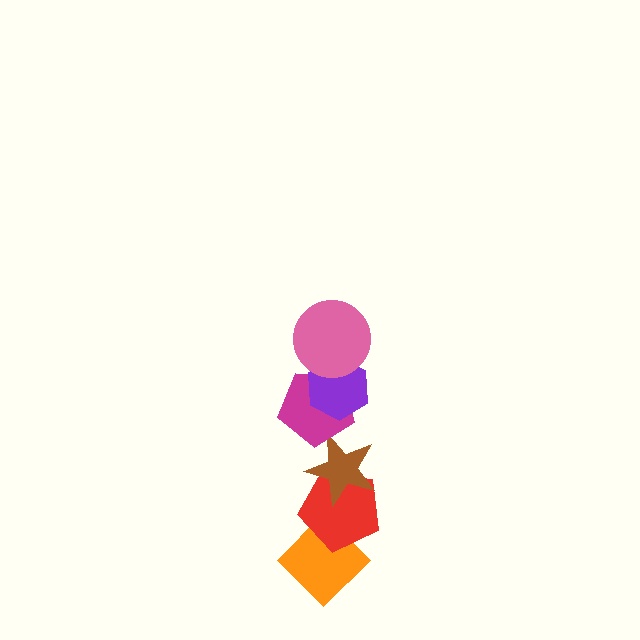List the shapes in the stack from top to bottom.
From top to bottom: the pink circle, the purple hexagon, the magenta pentagon, the brown star, the red pentagon, the orange diamond.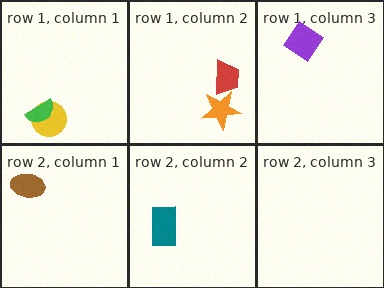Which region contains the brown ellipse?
The row 2, column 1 region.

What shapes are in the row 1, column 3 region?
The purple diamond.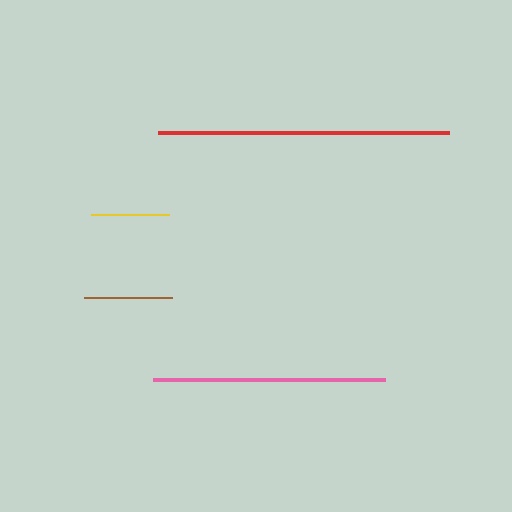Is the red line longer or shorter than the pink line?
The red line is longer than the pink line.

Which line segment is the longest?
The red line is the longest at approximately 291 pixels.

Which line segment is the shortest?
The yellow line is the shortest at approximately 78 pixels.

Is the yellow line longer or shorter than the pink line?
The pink line is longer than the yellow line.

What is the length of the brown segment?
The brown segment is approximately 88 pixels long.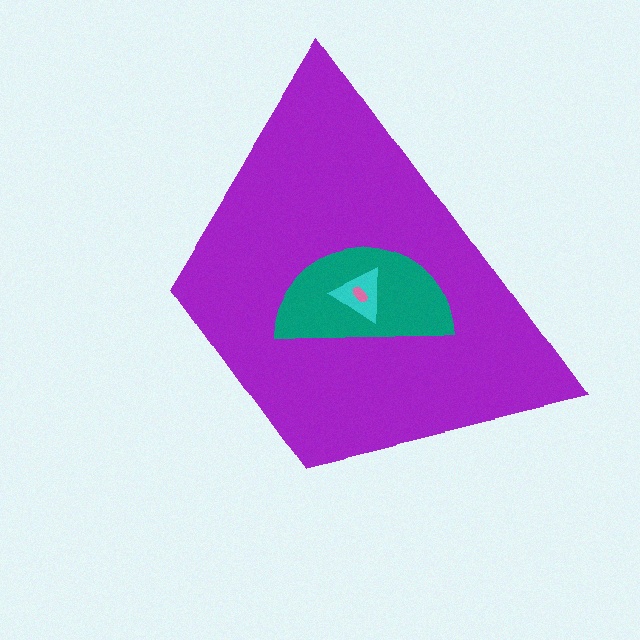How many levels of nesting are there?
4.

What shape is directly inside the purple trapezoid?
The teal semicircle.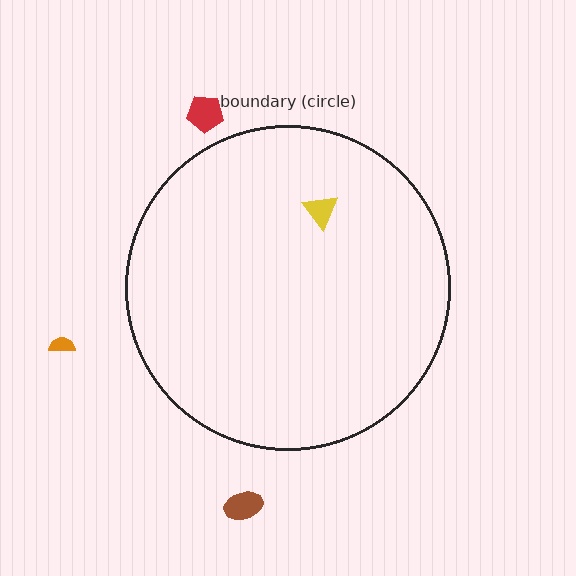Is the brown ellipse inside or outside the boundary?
Outside.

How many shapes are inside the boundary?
1 inside, 3 outside.